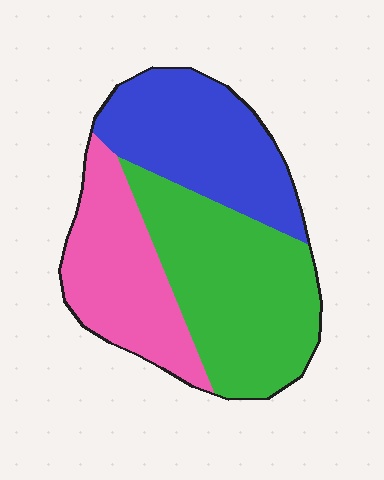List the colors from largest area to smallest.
From largest to smallest: green, blue, pink.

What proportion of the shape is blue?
Blue covers about 30% of the shape.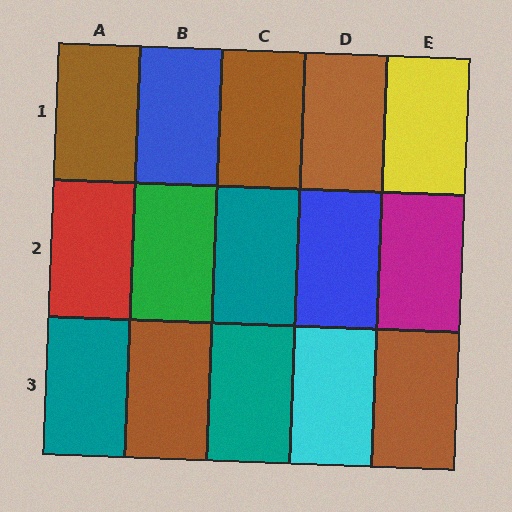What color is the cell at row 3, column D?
Cyan.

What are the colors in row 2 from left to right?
Red, green, teal, blue, magenta.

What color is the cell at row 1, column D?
Brown.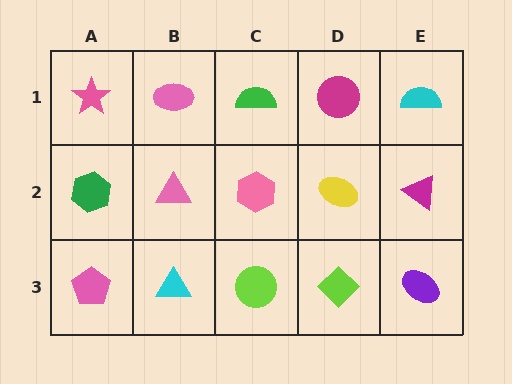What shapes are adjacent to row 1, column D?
A yellow ellipse (row 2, column D), a green semicircle (row 1, column C), a cyan semicircle (row 1, column E).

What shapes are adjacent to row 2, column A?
A pink star (row 1, column A), a pink pentagon (row 3, column A), a pink triangle (row 2, column B).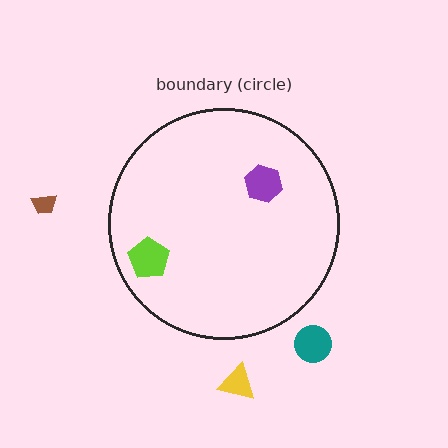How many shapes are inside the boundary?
2 inside, 3 outside.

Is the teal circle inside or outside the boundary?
Outside.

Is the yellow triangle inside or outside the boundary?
Outside.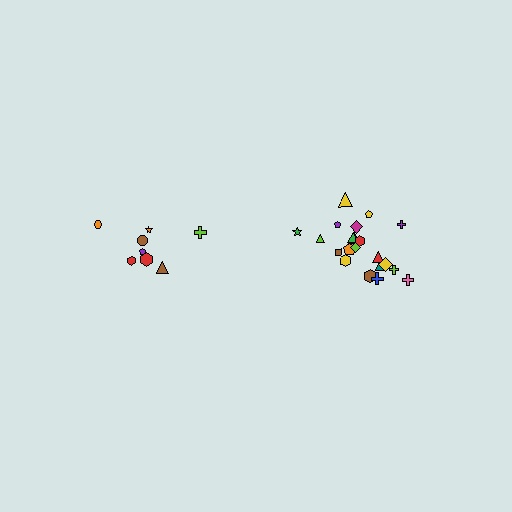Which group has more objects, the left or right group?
The right group.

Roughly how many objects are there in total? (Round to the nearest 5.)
Roughly 30 objects in total.